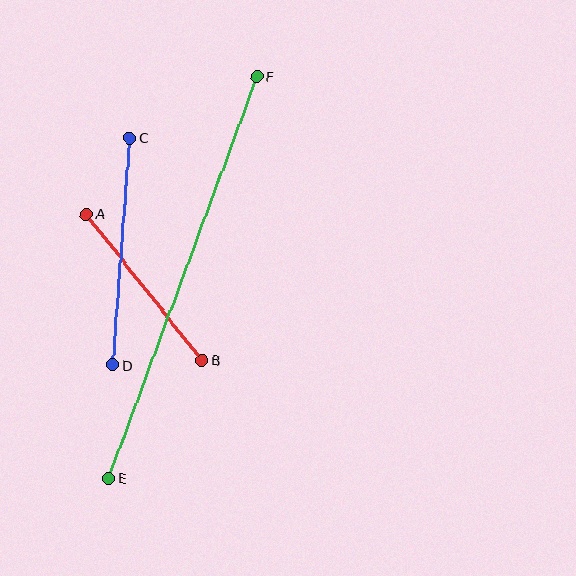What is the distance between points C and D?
The distance is approximately 228 pixels.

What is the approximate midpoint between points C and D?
The midpoint is at approximately (121, 251) pixels.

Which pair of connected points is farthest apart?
Points E and F are farthest apart.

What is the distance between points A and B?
The distance is approximately 187 pixels.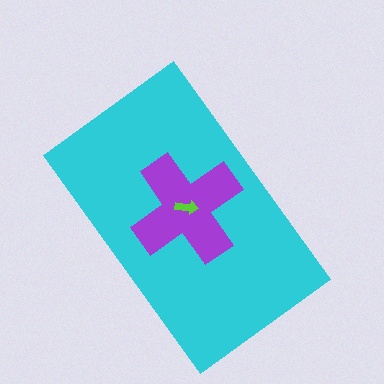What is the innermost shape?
The lime arrow.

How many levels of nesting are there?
3.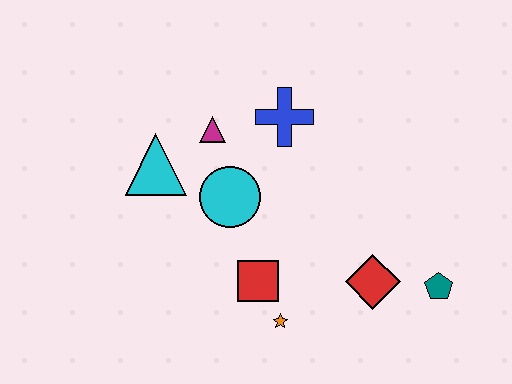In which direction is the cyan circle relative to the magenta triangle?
The cyan circle is below the magenta triangle.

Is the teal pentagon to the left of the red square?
No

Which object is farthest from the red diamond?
The cyan triangle is farthest from the red diamond.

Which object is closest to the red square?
The orange star is closest to the red square.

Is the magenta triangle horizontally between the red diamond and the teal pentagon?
No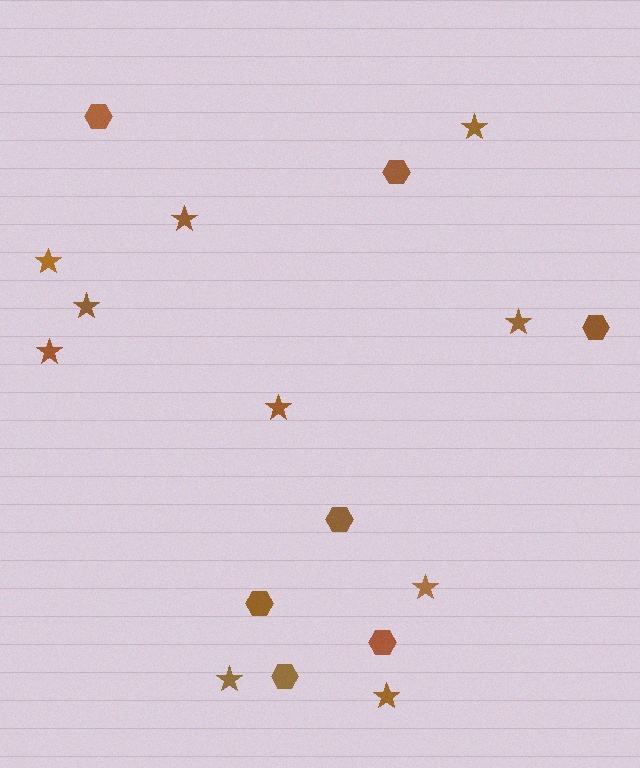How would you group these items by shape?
There are 2 groups: one group of hexagons (7) and one group of stars (10).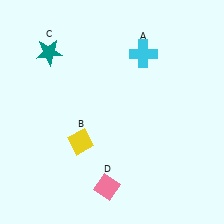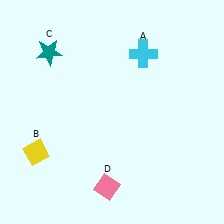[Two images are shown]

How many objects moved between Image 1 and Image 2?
1 object moved between the two images.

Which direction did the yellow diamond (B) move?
The yellow diamond (B) moved left.